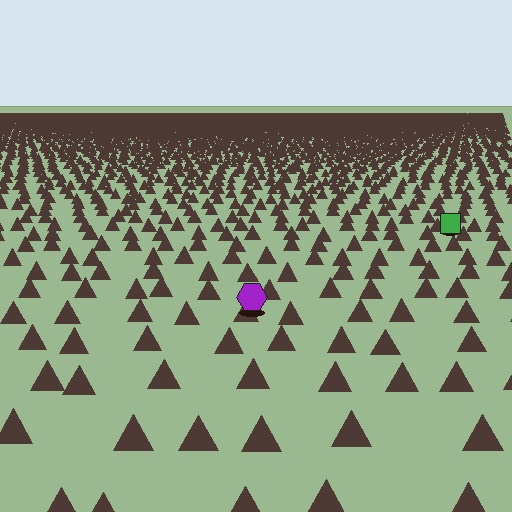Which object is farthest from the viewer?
The green square is farthest from the viewer. It appears smaller and the ground texture around it is denser.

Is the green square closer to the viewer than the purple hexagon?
No. The purple hexagon is closer — you can tell from the texture gradient: the ground texture is coarser near it.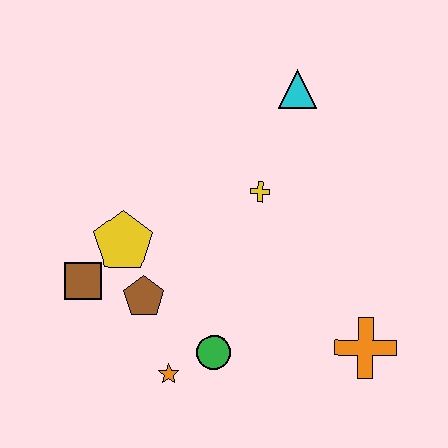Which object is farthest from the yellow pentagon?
The orange cross is farthest from the yellow pentagon.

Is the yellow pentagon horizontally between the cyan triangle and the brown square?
Yes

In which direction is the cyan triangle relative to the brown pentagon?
The cyan triangle is above the brown pentagon.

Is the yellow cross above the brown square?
Yes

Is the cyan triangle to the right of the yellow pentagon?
Yes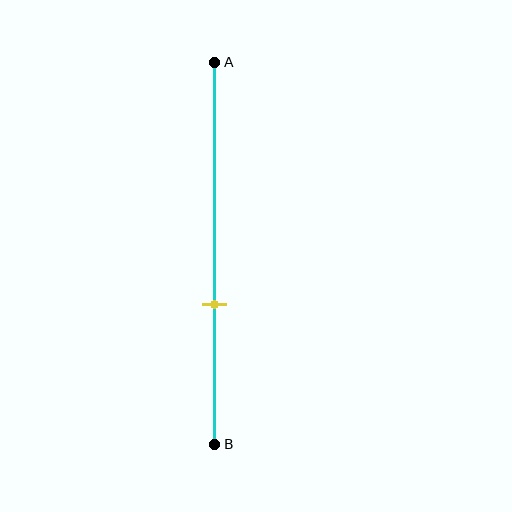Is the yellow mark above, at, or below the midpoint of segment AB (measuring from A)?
The yellow mark is below the midpoint of segment AB.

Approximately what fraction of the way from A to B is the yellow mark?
The yellow mark is approximately 65% of the way from A to B.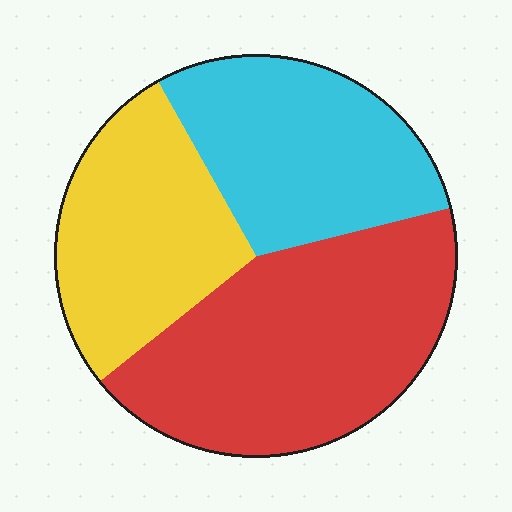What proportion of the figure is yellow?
Yellow covers 28% of the figure.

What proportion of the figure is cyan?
Cyan covers roughly 30% of the figure.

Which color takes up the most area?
Red, at roughly 45%.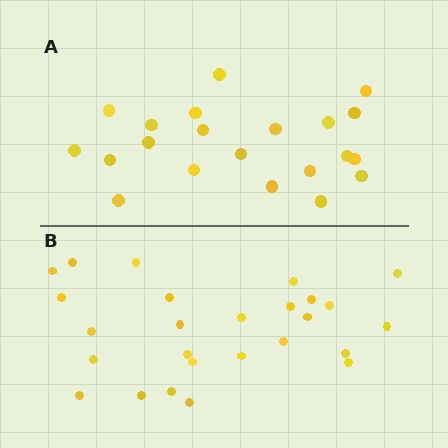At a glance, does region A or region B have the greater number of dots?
Region B (the bottom region) has more dots.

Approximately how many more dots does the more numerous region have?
Region B has about 5 more dots than region A.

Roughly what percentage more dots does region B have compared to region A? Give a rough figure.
About 25% more.